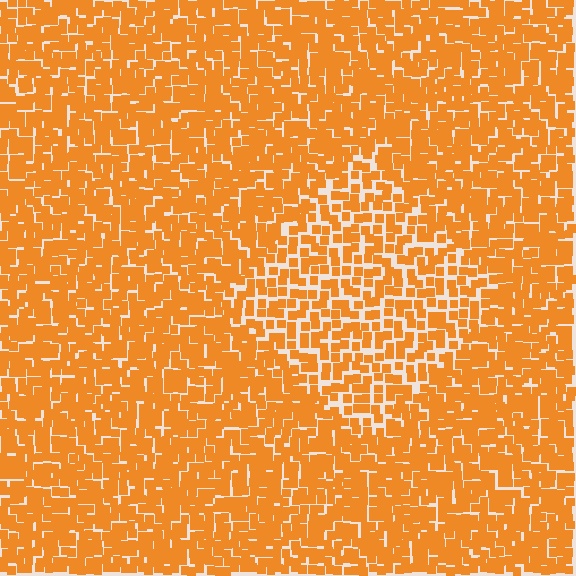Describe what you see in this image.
The image contains small orange elements arranged at two different densities. A diamond-shaped region is visible where the elements are less densely packed than the surrounding area.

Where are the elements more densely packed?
The elements are more densely packed outside the diamond boundary.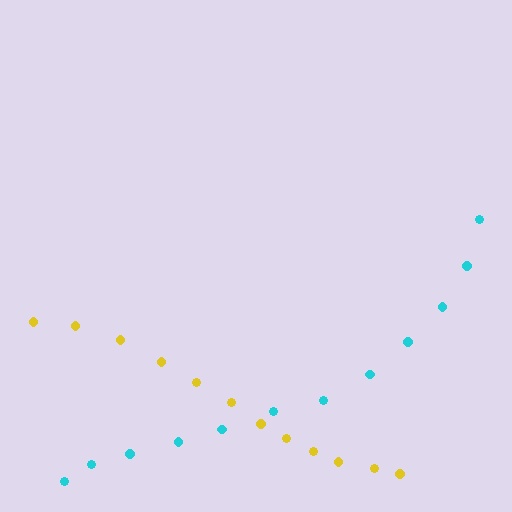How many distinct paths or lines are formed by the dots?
There are 2 distinct paths.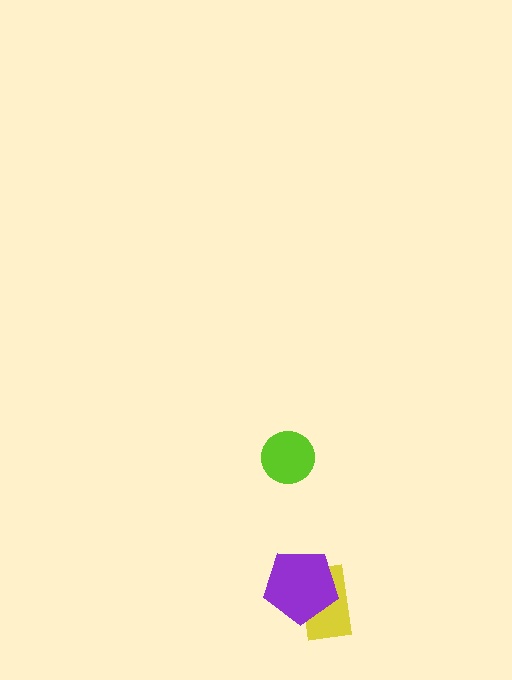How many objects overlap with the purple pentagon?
1 object overlaps with the purple pentagon.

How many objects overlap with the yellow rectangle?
1 object overlaps with the yellow rectangle.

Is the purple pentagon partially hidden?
No, no other shape covers it.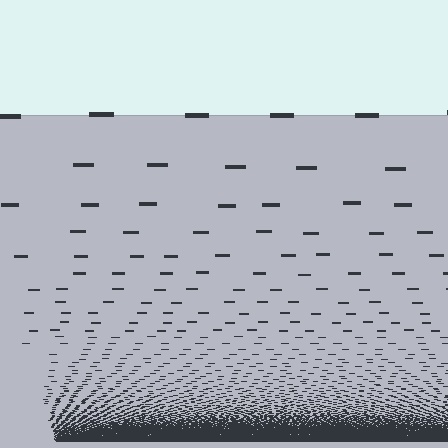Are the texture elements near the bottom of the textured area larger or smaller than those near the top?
Smaller. The gradient is inverted — elements near the bottom are smaller and denser.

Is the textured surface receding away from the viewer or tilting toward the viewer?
The surface appears to tilt toward the viewer. Texture elements get larger and sparser toward the top.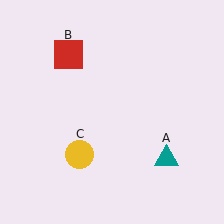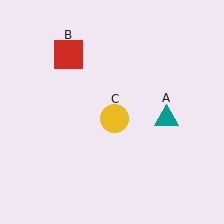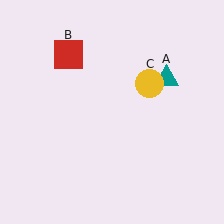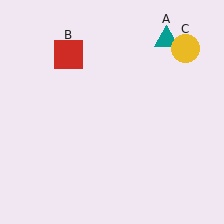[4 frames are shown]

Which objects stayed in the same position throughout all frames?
Red square (object B) remained stationary.